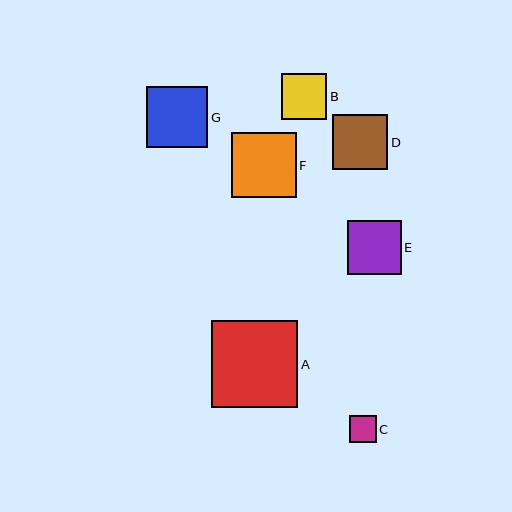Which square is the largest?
Square A is the largest with a size of approximately 86 pixels.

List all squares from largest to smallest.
From largest to smallest: A, F, G, D, E, B, C.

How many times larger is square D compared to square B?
Square D is approximately 1.2 times the size of square B.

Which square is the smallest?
Square C is the smallest with a size of approximately 26 pixels.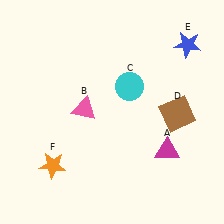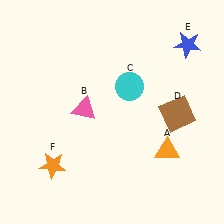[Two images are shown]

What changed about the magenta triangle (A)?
In Image 1, A is magenta. In Image 2, it changed to orange.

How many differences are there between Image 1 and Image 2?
There is 1 difference between the two images.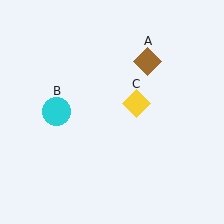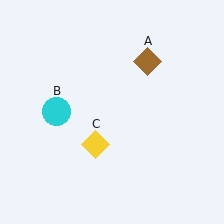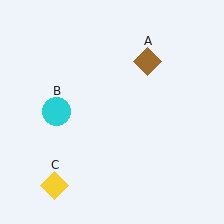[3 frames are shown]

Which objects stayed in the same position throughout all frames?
Brown diamond (object A) and cyan circle (object B) remained stationary.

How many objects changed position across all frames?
1 object changed position: yellow diamond (object C).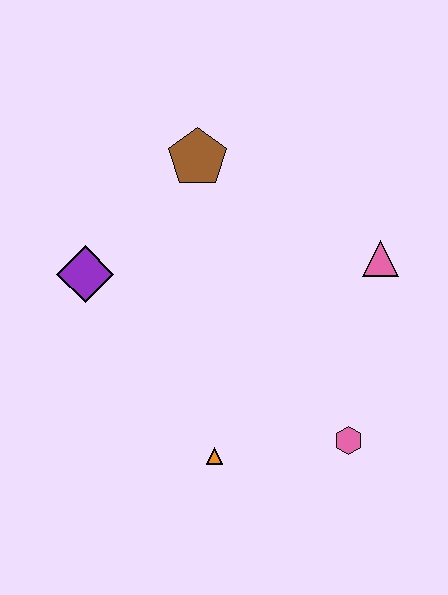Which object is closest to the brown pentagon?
The purple diamond is closest to the brown pentagon.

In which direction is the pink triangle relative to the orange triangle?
The pink triangle is above the orange triangle.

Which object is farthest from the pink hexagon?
The brown pentagon is farthest from the pink hexagon.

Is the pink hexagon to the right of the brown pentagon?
Yes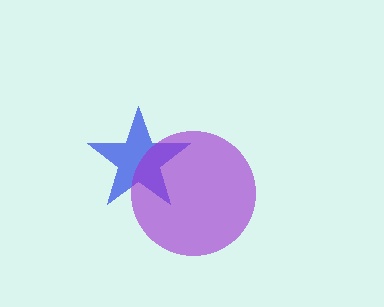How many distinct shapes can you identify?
There are 2 distinct shapes: a blue star, a purple circle.